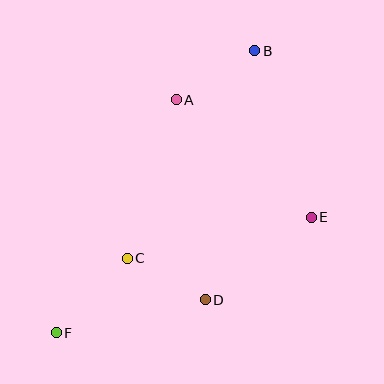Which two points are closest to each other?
Points C and D are closest to each other.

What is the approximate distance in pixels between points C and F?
The distance between C and F is approximately 103 pixels.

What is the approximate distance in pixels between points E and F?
The distance between E and F is approximately 280 pixels.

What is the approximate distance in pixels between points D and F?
The distance between D and F is approximately 152 pixels.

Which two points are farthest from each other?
Points B and F are farthest from each other.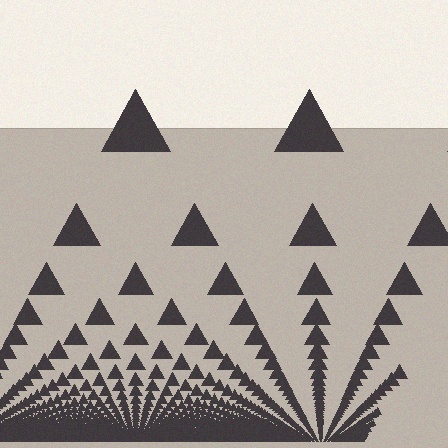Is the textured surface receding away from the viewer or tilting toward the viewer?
The surface appears to tilt toward the viewer. Texture elements get larger and sparser toward the top.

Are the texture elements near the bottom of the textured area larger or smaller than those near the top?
Smaller. The gradient is inverted — elements near the bottom are smaller and denser.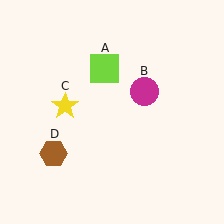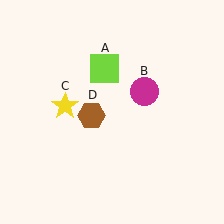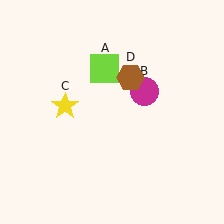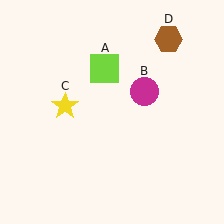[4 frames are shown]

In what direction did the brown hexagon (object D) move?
The brown hexagon (object D) moved up and to the right.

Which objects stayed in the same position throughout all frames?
Lime square (object A) and magenta circle (object B) and yellow star (object C) remained stationary.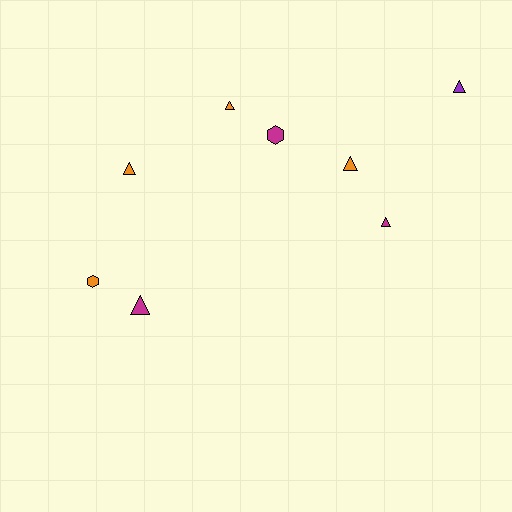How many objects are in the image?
There are 8 objects.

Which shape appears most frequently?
Triangle, with 6 objects.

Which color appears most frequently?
Orange, with 4 objects.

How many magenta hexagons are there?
There is 1 magenta hexagon.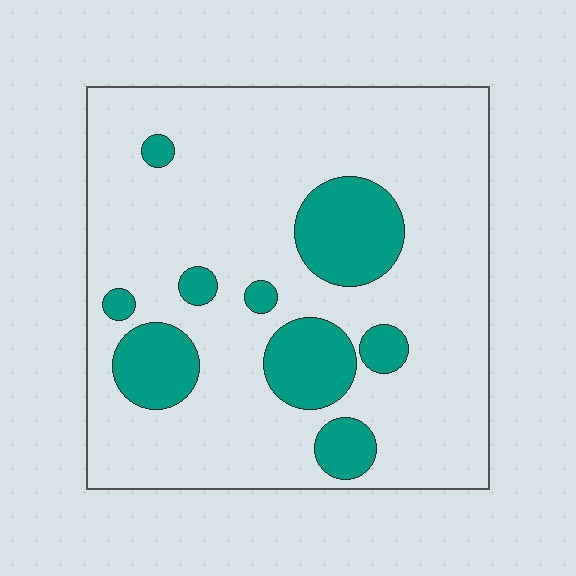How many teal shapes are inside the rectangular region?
9.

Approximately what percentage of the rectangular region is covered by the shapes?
Approximately 20%.